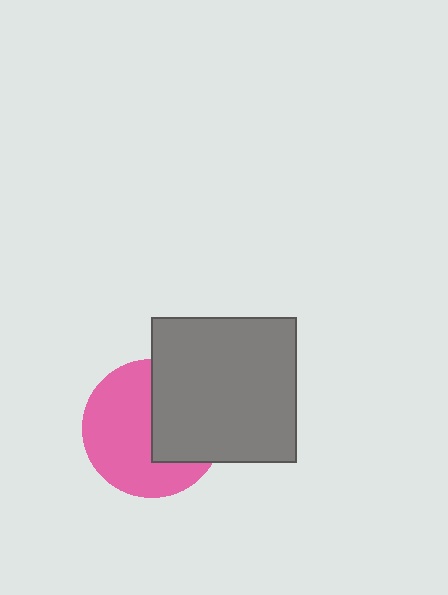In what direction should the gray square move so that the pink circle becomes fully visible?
The gray square should move right. That is the shortest direction to clear the overlap and leave the pink circle fully visible.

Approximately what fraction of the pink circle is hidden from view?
Roughly 41% of the pink circle is hidden behind the gray square.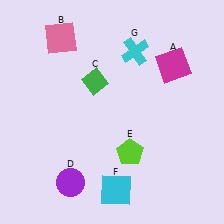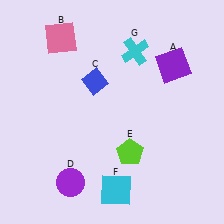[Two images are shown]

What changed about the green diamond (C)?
In Image 1, C is green. In Image 2, it changed to blue.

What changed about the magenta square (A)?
In Image 1, A is magenta. In Image 2, it changed to purple.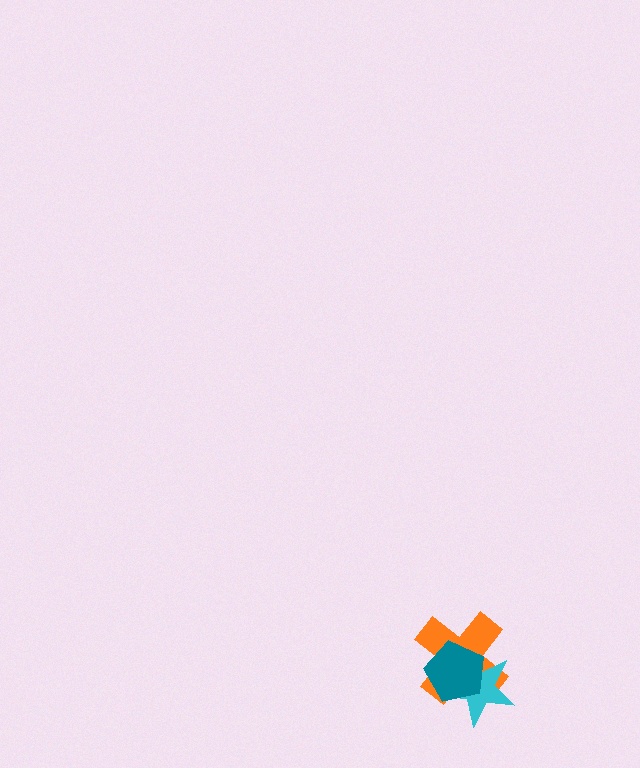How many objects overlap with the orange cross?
2 objects overlap with the orange cross.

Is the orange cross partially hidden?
Yes, it is partially covered by another shape.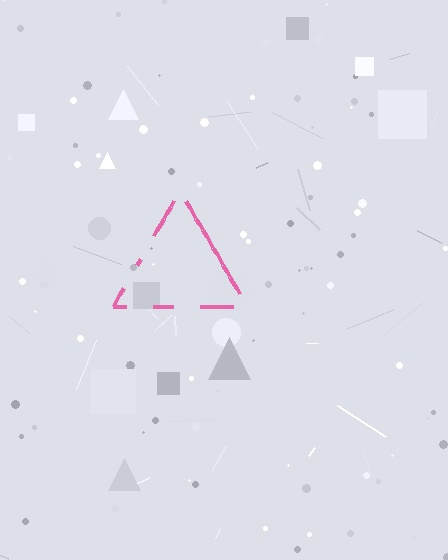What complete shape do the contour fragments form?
The contour fragments form a triangle.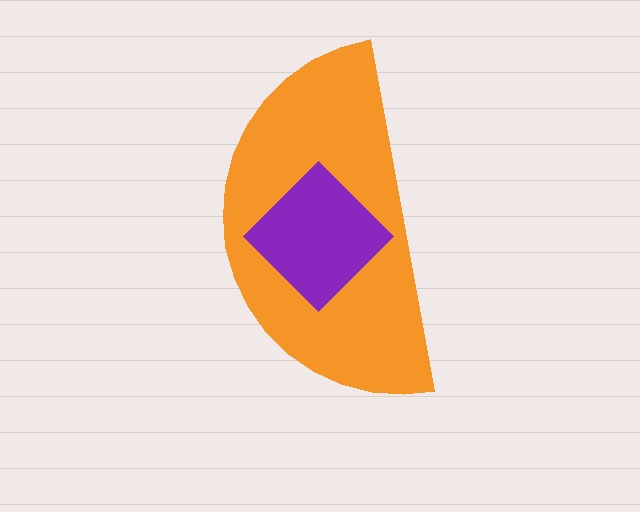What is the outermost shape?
The orange semicircle.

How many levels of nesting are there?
2.